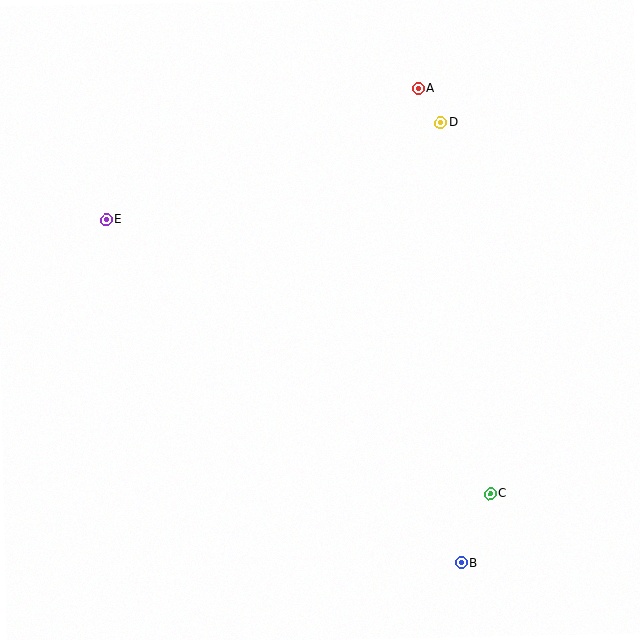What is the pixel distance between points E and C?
The distance between E and C is 472 pixels.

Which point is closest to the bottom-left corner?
Point E is closest to the bottom-left corner.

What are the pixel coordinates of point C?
Point C is at (490, 494).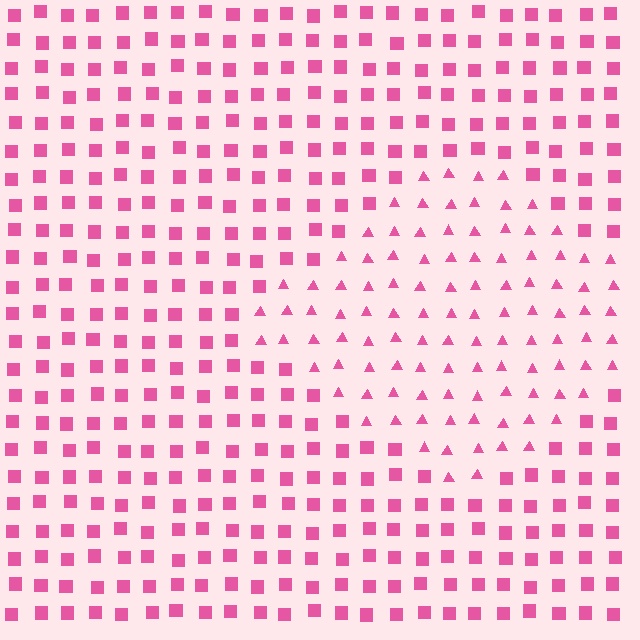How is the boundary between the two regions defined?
The boundary is defined by a change in element shape: triangles inside vs. squares outside. All elements share the same color and spacing.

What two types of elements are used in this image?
The image uses triangles inside the diamond region and squares outside it.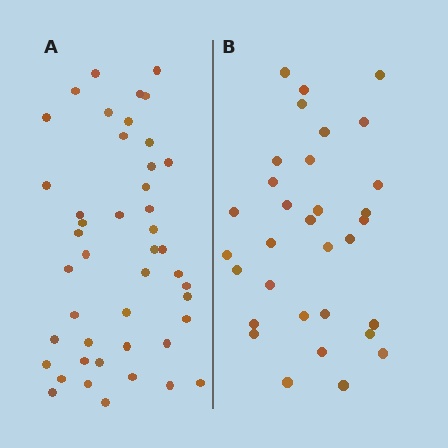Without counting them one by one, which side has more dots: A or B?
Region A (the left region) has more dots.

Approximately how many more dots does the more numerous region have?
Region A has approximately 15 more dots than region B.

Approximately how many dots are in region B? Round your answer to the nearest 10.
About 30 dots. (The exact count is 32, which rounds to 30.)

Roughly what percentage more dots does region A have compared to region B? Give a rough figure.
About 40% more.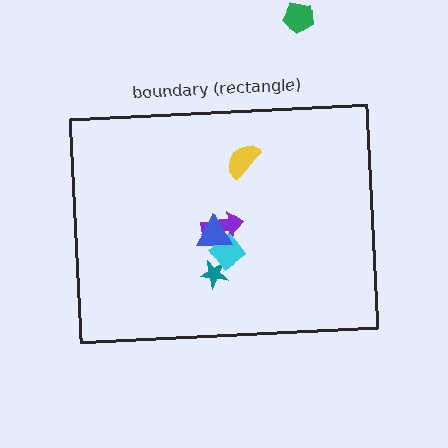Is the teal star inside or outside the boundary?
Inside.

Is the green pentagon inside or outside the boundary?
Outside.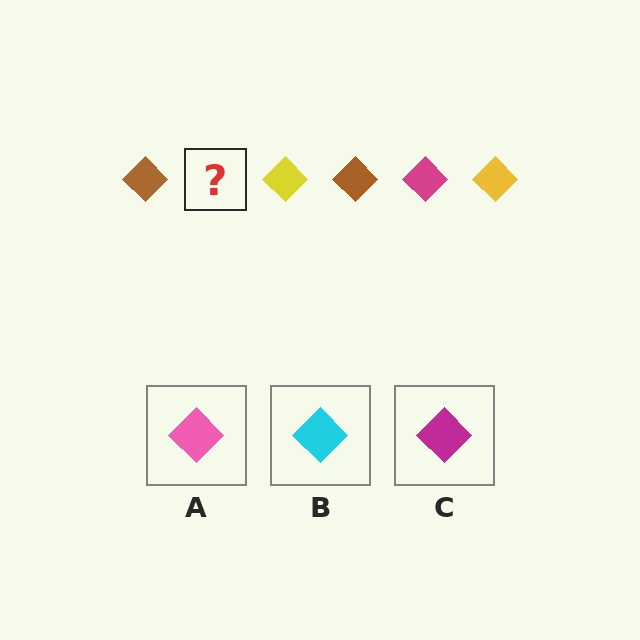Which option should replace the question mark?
Option C.